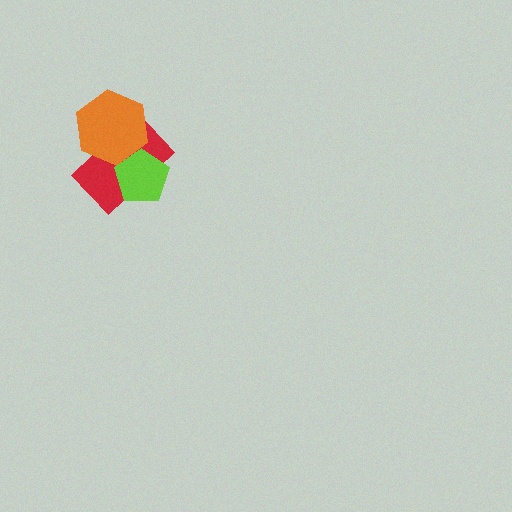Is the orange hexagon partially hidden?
Yes, it is partially covered by another shape.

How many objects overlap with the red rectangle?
2 objects overlap with the red rectangle.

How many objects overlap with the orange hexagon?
2 objects overlap with the orange hexagon.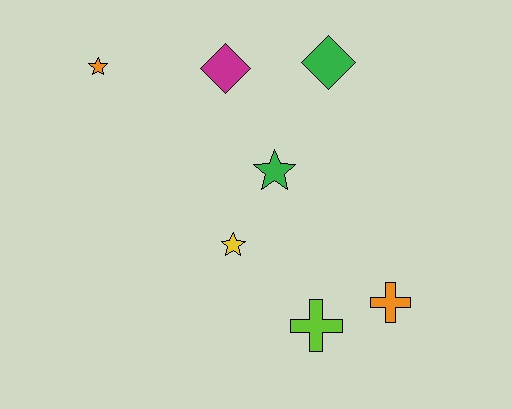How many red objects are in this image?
There are no red objects.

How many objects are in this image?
There are 7 objects.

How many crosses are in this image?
There are 2 crosses.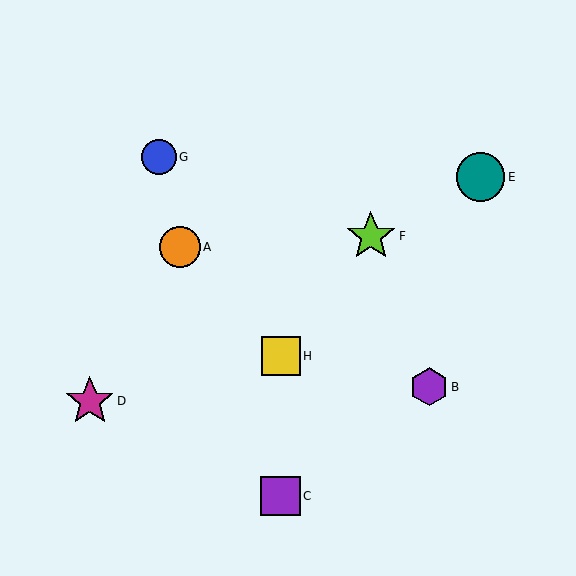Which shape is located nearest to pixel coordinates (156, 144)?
The blue circle (labeled G) at (159, 157) is nearest to that location.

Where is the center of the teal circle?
The center of the teal circle is at (481, 177).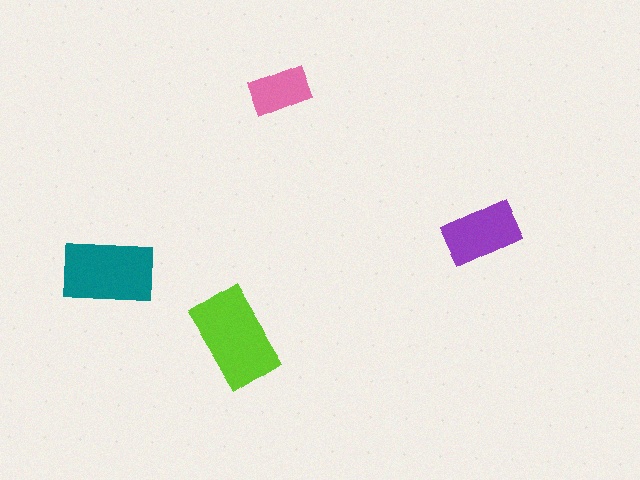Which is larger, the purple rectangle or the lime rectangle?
The lime one.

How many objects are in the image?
There are 4 objects in the image.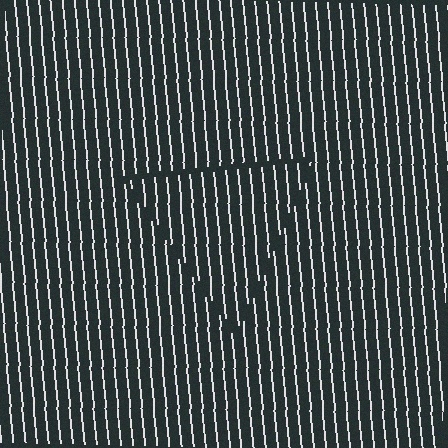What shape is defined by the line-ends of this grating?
An illusory triangle. The interior of the shape contains the same grating, shifted by half a period — the contour is defined by the phase discontinuity where line-ends from the inner and outer gratings abut.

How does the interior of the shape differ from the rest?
The interior of the shape contains the same grating, shifted by half a period — the contour is defined by the phase discontinuity where line-ends from the inner and outer gratings abut.